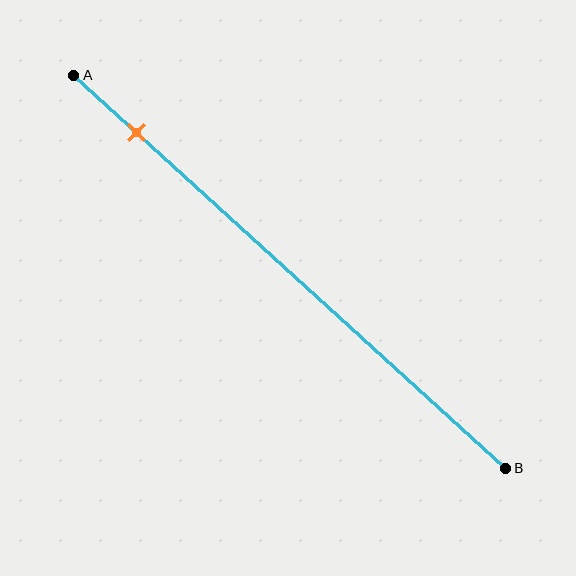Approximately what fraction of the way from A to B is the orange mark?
The orange mark is approximately 15% of the way from A to B.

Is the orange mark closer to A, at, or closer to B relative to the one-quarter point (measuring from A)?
The orange mark is closer to point A than the one-quarter point of segment AB.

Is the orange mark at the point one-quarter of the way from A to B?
No, the mark is at about 15% from A, not at the 25% one-quarter point.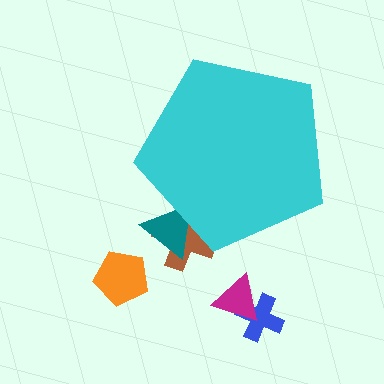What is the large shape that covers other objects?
A cyan pentagon.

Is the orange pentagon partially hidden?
No, the orange pentagon is fully visible.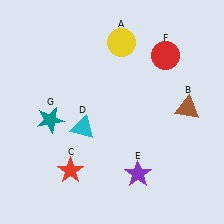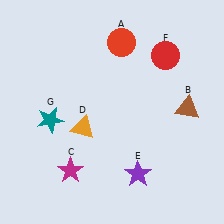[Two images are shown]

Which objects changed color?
A changed from yellow to red. C changed from red to magenta. D changed from cyan to orange.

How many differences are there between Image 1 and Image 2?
There are 3 differences between the two images.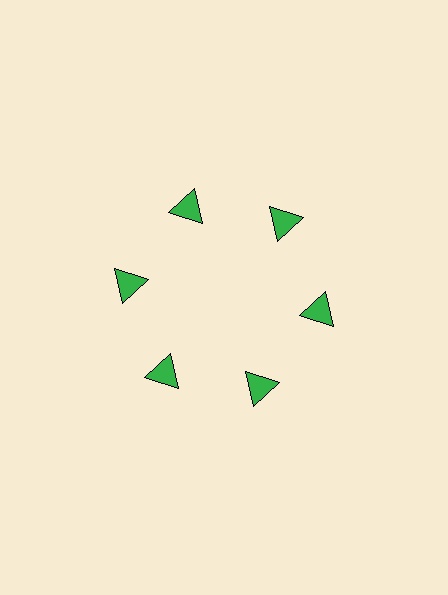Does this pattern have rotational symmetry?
Yes, this pattern has 6-fold rotational symmetry. It looks the same after rotating 60 degrees around the center.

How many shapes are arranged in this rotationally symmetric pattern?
There are 6 shapes, arranged in 6 groups of 1.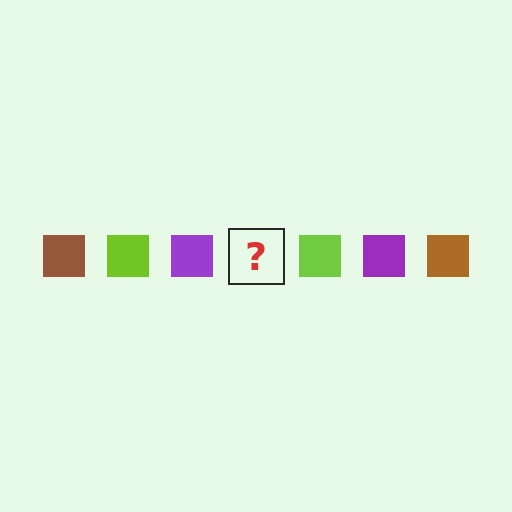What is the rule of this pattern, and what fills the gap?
The rule is that the pattern cycles through brown, lime, purple squares. The gap should be filled with a brown square.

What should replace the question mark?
The question mark should be replaced with a brown square.